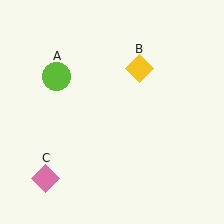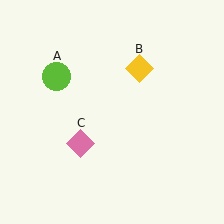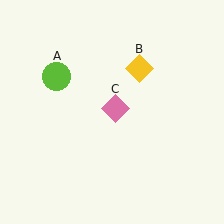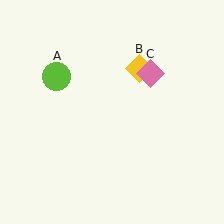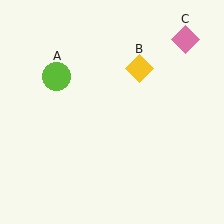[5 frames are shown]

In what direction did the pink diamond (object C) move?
The pink diamond (object C) moved up and to the right.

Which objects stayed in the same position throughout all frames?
Lime circle (object A) and yellow diamond (object B) remained stationary.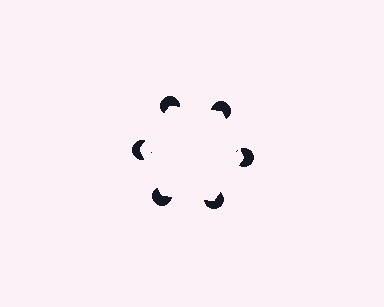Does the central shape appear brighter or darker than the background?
It typically appears slightly brighter than the background, even though no actual brightness change is drawn.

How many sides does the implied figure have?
6 sides.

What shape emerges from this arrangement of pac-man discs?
An illusory hexagon — its edges are inferred from the aligned wedge cuts in the pac-man discs, not physically drawn.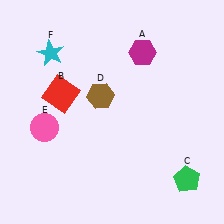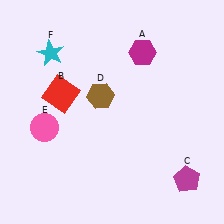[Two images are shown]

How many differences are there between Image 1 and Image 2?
There is 1 difference between the two images.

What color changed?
The pentagon (C) changed from green in Image 1 to magenta in Image 2.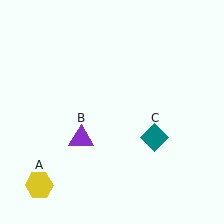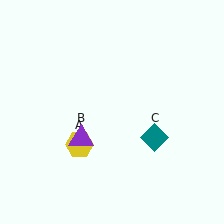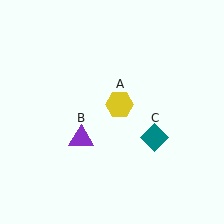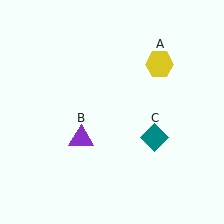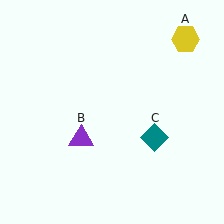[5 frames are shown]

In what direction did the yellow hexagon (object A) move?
The yellow hexagon (object A) moved up and to the right.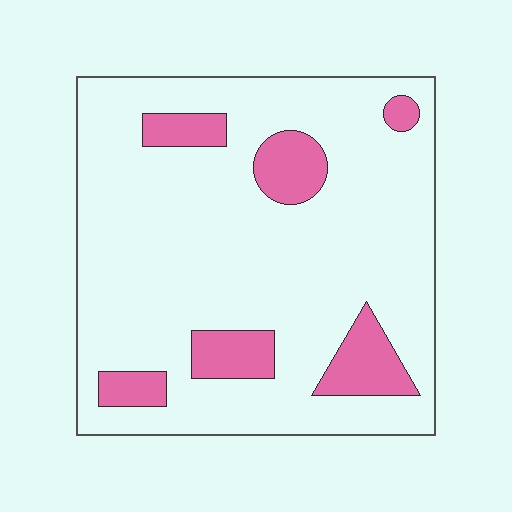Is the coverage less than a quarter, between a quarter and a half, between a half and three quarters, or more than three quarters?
Less than a quarter.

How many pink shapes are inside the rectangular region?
6.